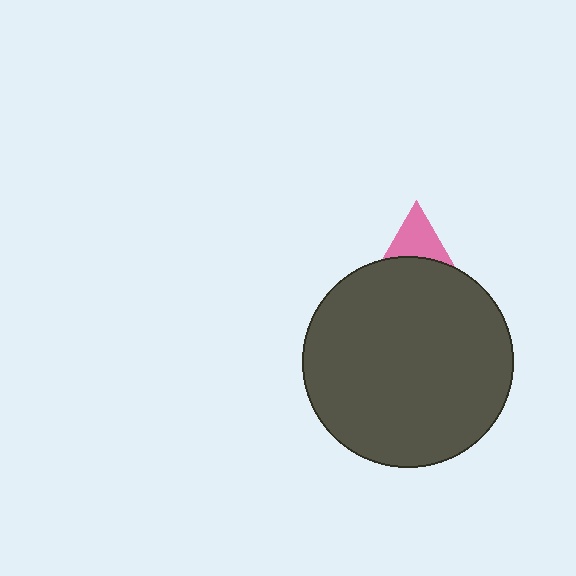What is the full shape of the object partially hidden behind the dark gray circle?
The partially hidden object is a pink triangle.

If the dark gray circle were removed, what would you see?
You would see the complete pink triangle.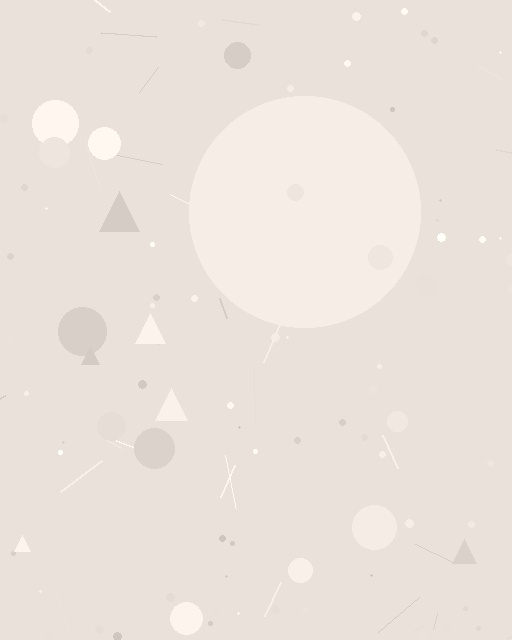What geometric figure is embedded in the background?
A circle is embedded in the background.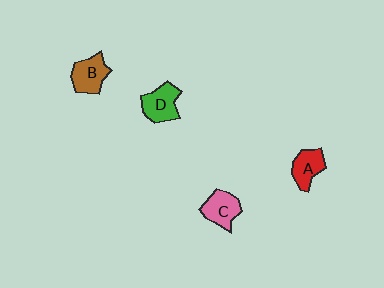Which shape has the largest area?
Shape D (green).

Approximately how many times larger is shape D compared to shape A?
Approximately 1.2 times.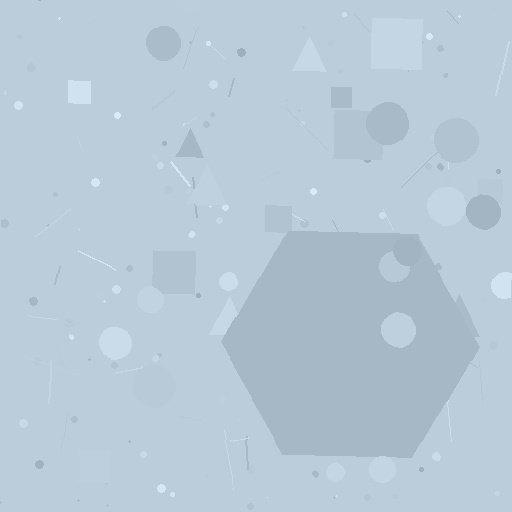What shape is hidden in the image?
A hexagon is hidden in the image.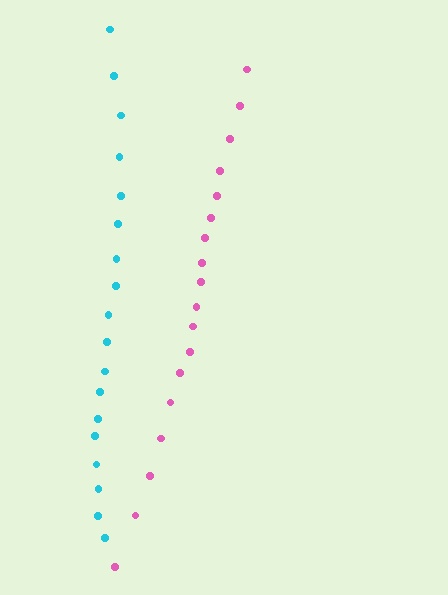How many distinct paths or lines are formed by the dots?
There are 2 distinct paths.